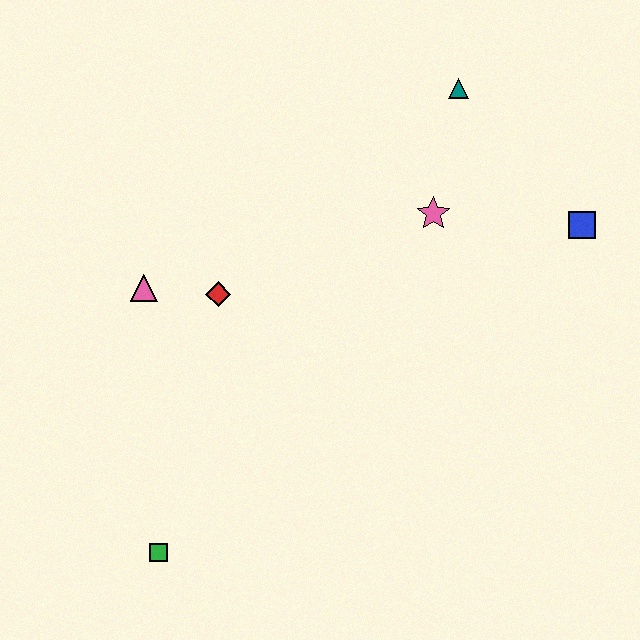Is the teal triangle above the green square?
Yes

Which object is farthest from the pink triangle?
The blue square is farthest from the pink triangle.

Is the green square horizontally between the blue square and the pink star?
No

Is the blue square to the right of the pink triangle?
Yes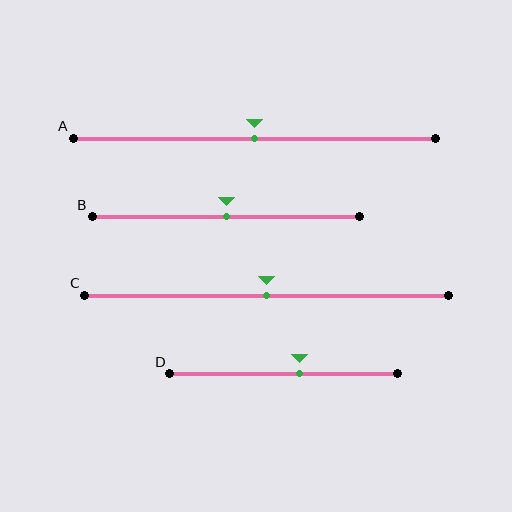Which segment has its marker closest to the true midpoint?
Segment A has its marker closest to the true midpoint.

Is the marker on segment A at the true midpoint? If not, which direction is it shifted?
Yes, the marker on segment A is at the true midpoint.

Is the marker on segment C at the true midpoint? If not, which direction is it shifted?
Yes, the marker on segment C is at the true midpoint.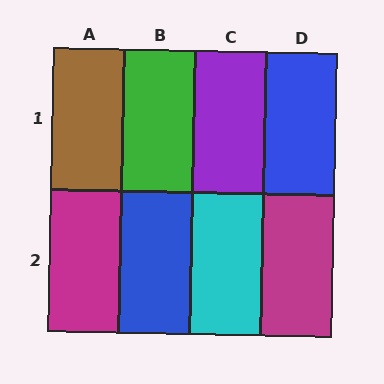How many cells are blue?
2 cells are blue.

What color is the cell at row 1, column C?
Purple.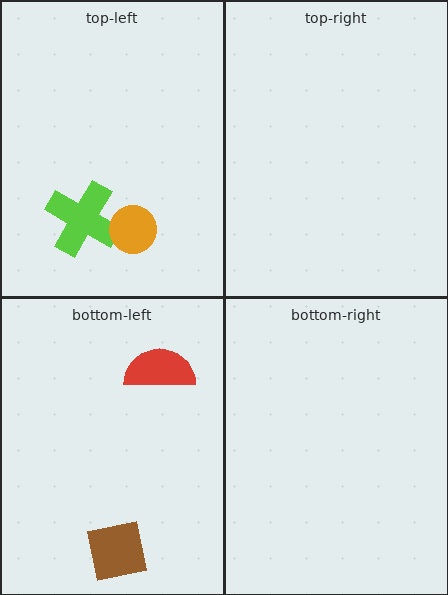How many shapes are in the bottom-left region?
2.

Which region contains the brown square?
The bottom-left region.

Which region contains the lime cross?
The top-left region.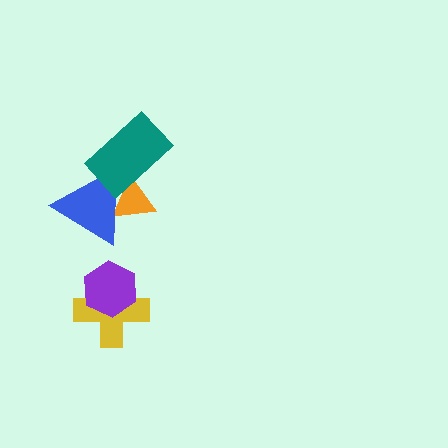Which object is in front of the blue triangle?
The teal rectangle is in front of the blue triangle.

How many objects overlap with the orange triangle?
2 objects overlap with the orange triangle.